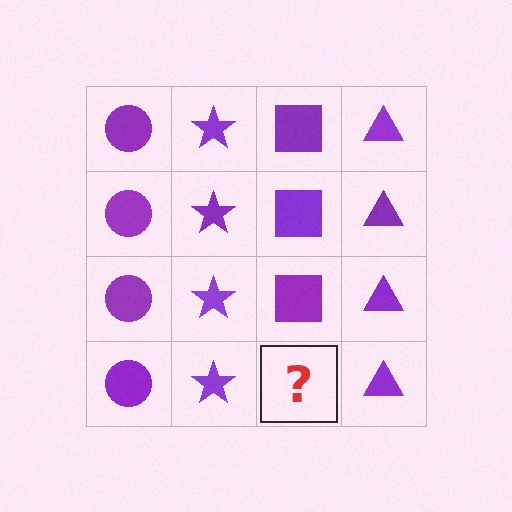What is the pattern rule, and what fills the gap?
The rule is that each column has a consistent shape. The gap should be filled with a purple square.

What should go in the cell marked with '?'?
The missing cell should contain a purple square.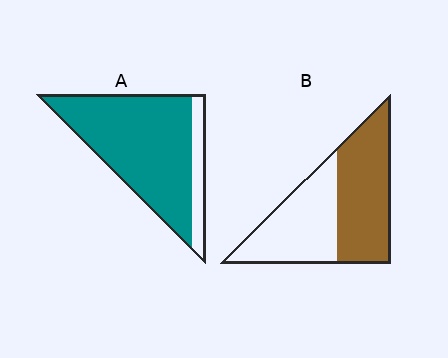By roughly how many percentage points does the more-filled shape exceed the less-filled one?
By roughly 30 percentage points (A over B).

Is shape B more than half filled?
Roughly half.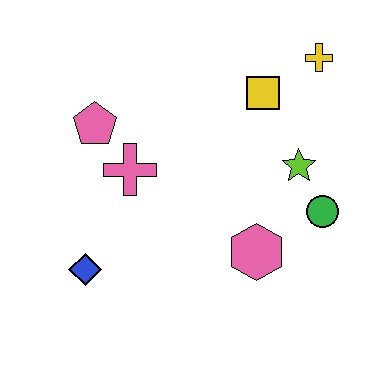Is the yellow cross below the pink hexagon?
No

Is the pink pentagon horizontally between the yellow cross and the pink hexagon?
No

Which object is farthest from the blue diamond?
The yellow cross is farthest from the blue diamond.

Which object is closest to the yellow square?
The yellow cross is closest to the yellow square.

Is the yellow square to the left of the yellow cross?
Yes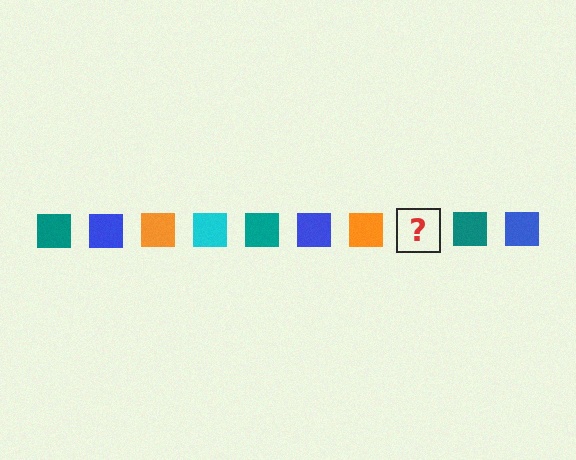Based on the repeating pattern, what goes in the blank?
The blank should be a cyan square.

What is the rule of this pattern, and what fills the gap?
The rule is that the pattern cycles through teal, blue, orange, cyan squares. The gap should be filled with a cyan square.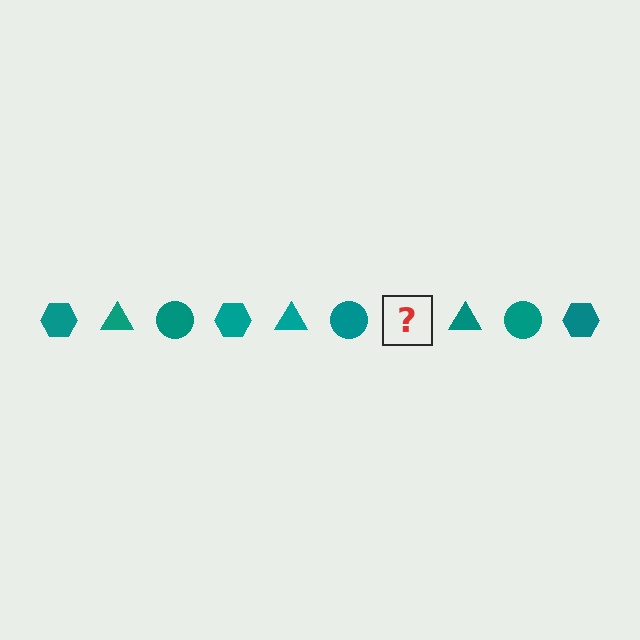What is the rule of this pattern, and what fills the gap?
The rule is that the pattern cycles through hexagon, triangle, circle shapes in teal. The gap should be filled with a teal hexagon.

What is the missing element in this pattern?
The missing element is a teal hexagon.